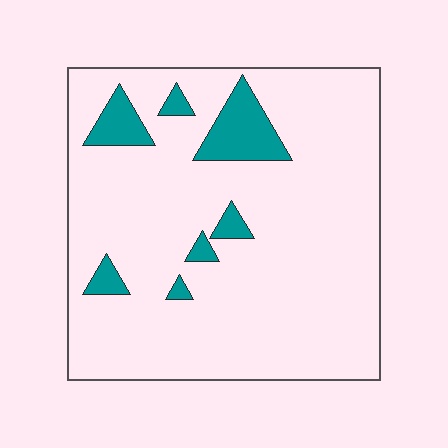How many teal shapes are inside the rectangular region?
7.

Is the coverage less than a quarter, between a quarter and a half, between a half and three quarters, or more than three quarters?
Less than a quarter.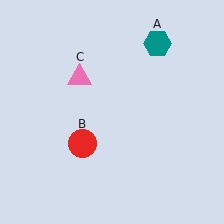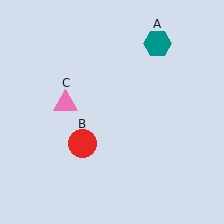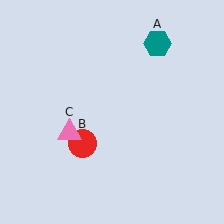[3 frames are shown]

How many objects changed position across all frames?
1 object changed position: pink triangle (object C).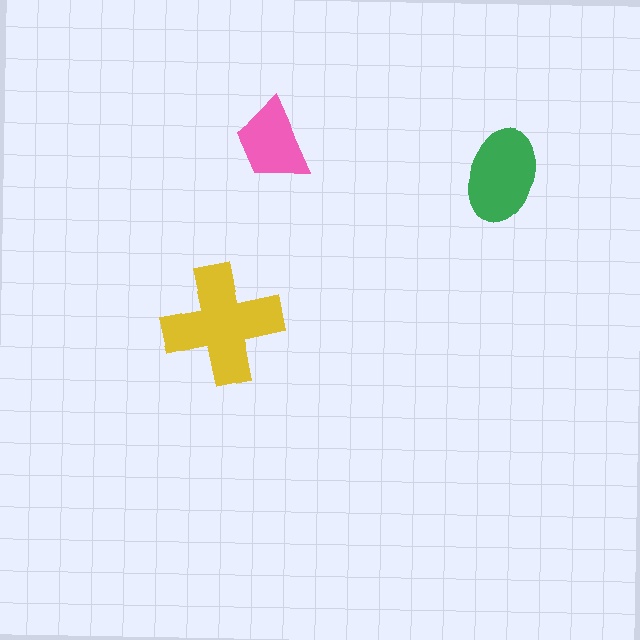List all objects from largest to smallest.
The yellow cross, the green ellipse, the pink trapezoid.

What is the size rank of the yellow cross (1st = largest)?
1st.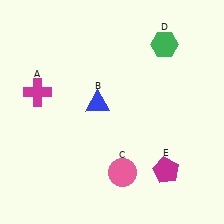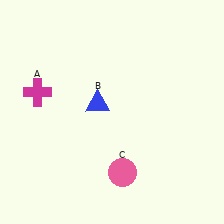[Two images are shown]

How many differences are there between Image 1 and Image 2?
There are 2 differences between the two images.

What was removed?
The green hexagon (D), the magenta pentagon (E) were removed in Image 2.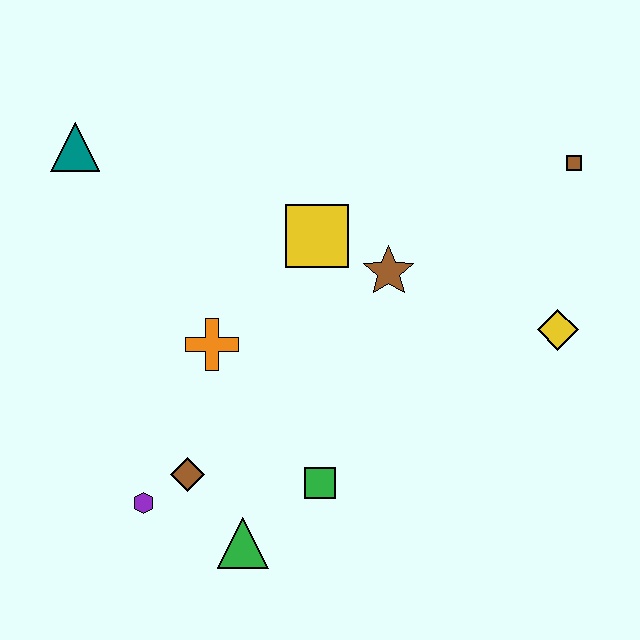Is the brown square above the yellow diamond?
Yes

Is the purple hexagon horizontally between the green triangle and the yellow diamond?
No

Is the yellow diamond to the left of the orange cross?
No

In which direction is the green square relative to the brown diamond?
The green square is to the right of the brown diamond.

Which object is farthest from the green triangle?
The brown square is farthest from the green triangle.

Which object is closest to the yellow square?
The brown star is closest to the yellow square.